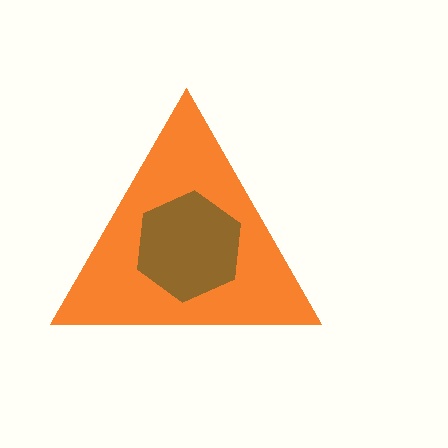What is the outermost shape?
The orange triangle.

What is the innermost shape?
The brown hexagon.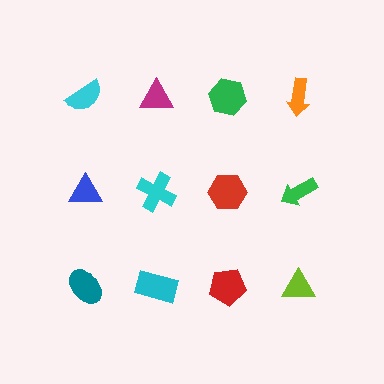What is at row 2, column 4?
A green arrow.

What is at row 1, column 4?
An orange arrow.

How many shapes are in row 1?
4 shapes.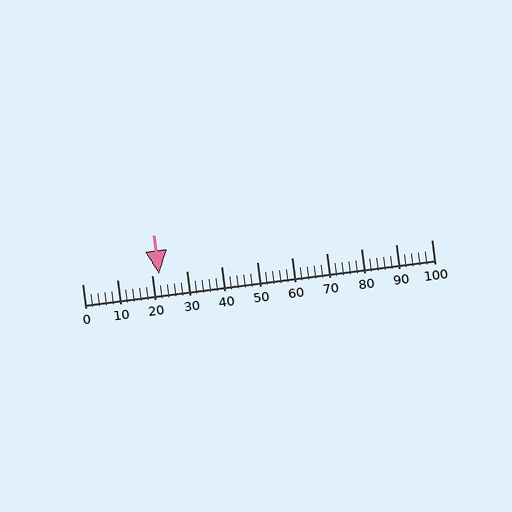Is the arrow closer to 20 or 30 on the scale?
The arrow is closer to 20.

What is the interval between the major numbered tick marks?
The major tick marks are spaced 10 units apart.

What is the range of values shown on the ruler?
The ruler shows values from 0 to 100.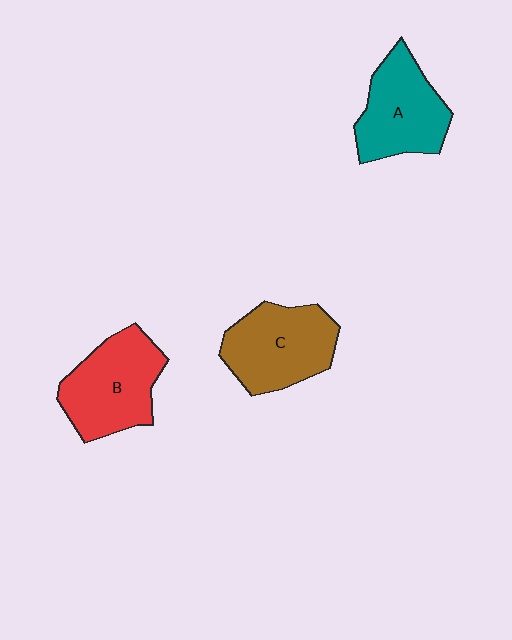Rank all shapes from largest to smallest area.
From largest to smallest: B (red), C (brown), A (teal).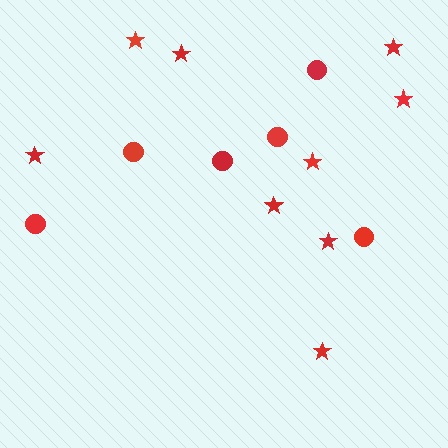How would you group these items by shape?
There are 2 groups: one group of circles (6) and one group of stars (9).